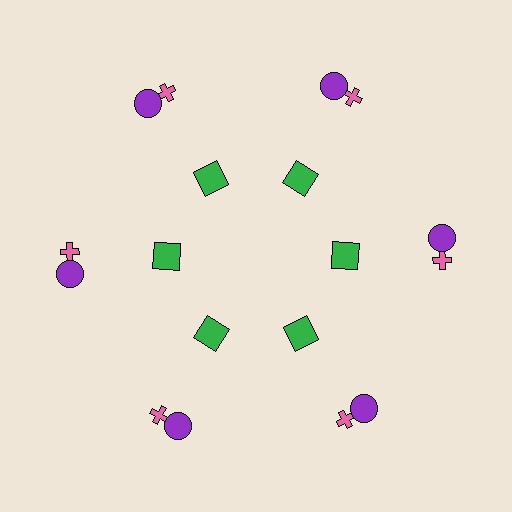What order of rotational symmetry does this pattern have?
This pattern has 6-fold rotational symmetry.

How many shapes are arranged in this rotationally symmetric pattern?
There are 18 shapes, arranged in 6 groups of 3.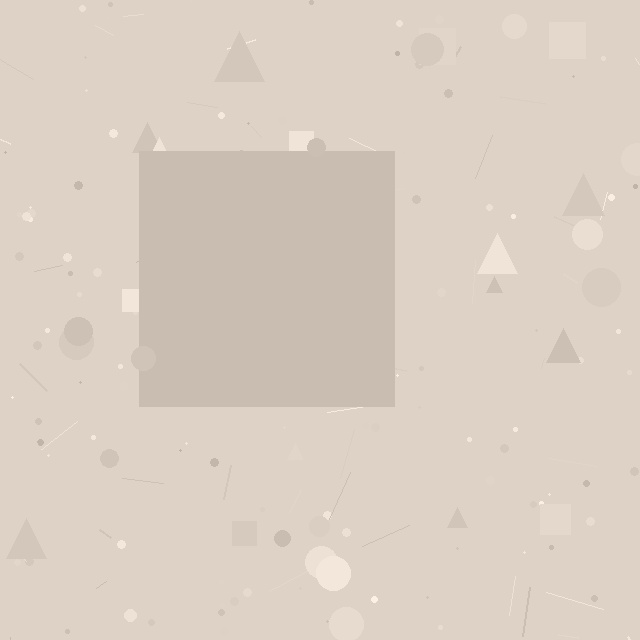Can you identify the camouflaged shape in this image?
The camouflaged shape is a square.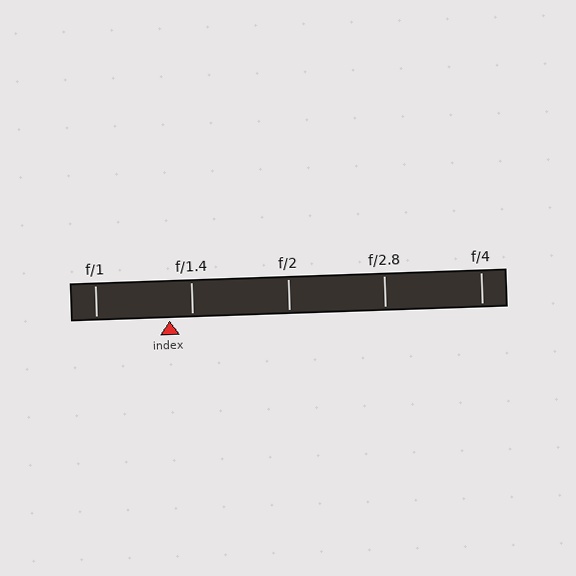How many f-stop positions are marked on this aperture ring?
There are 5 f-stop positions marked.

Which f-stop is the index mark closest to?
The index mark is closest to f/1.4.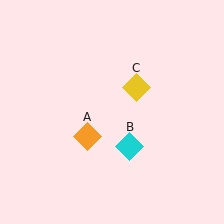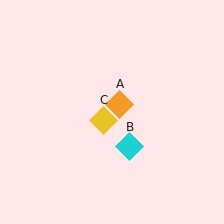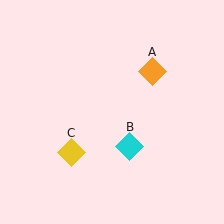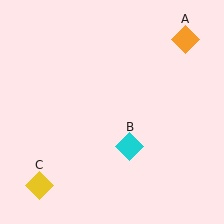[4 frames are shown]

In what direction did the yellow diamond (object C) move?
The yellow diamond (object C) moved down and to the left.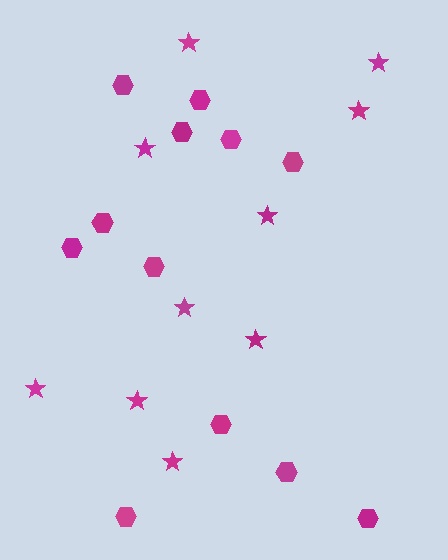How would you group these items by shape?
There are 2 groups: one group of hexagons (12) and one group of stars (10).